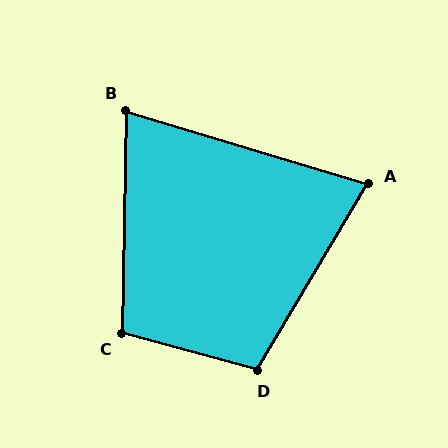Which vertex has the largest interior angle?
D, at approximately 106 degrees.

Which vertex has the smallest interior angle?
B, at approximately 74 degrees.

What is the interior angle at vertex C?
Approximately 104 degrees (obtuse).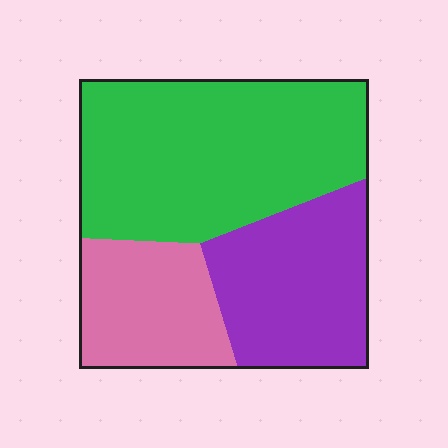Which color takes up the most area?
Green, at roughly 50%.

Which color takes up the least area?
Pink, at roughly 20%.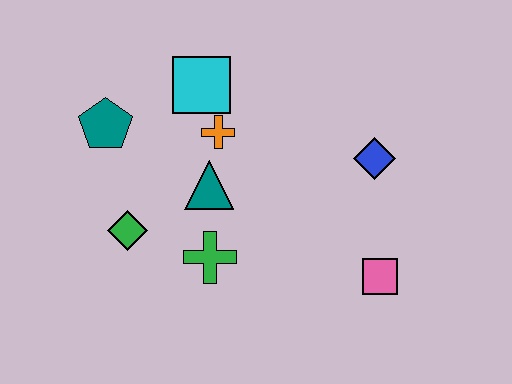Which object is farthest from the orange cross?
The pink square is farthest from the orange cross.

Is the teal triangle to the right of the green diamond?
Yes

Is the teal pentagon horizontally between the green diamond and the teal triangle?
No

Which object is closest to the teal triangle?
The orange cross is closest to the teal triangle.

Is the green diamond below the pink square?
No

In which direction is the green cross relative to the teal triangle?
The green cross is below the teal triangle.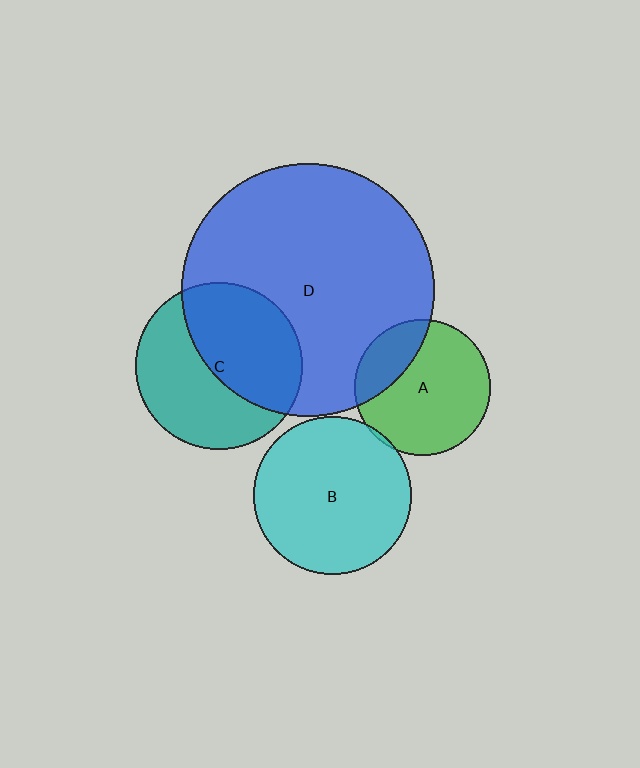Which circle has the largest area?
Circle D (blue).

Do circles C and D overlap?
Yes.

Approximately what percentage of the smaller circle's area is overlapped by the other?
Approximately 50%.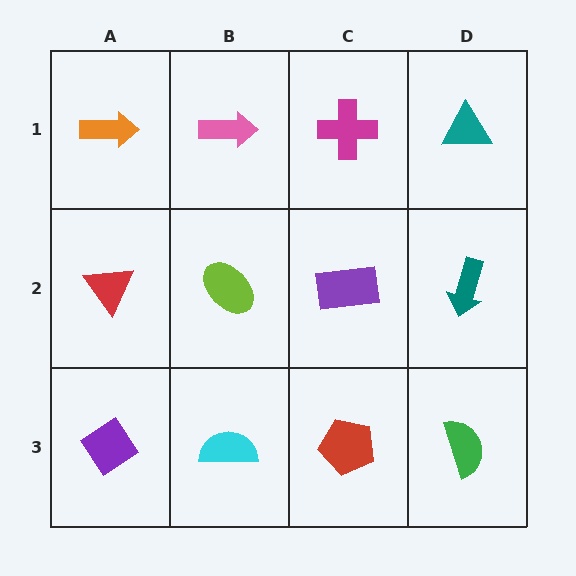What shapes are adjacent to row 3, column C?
A purple rectangle (row 2, column C), a cyan semicircle (row 3, column B), a green semicircle (row 3, column D).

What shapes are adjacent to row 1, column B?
A lime ellipse (row 2, column B), an orange arrow (row 1, column A), a magenta cross (row 1, column C).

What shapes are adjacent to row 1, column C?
A purple rectangle (row 2, column C), a pink arrow (row 1, column B), a teal triangle (row 1, column D).